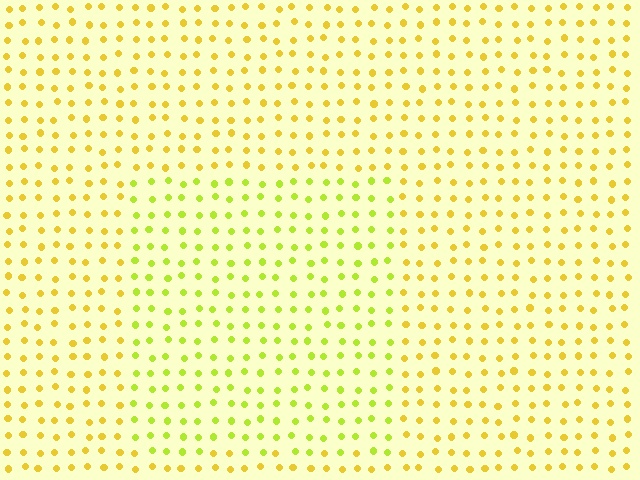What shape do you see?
I see a rectangle.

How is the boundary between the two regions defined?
The boundary is defined purely by a slight shift in hue (about 29 degrees). Spacing, size, and orientation are identical on both sides.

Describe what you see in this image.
The image is filled with small yellow elements in a uniform arrangement. A rectangle-shaped region is visible where the elements are tinted to a slightly different hue, forming a subtle color boundary.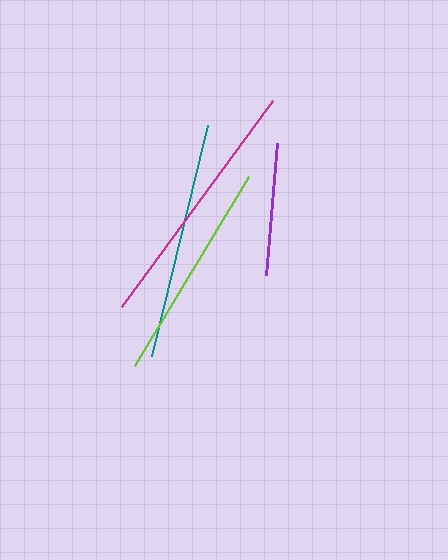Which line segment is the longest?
The magenta line is the longest at approximately 255 pixels.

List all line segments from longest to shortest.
From longest to shortest: magenta, teal, lime, purple.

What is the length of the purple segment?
The purple segment is approximately 132 pixels long.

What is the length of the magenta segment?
The magenta segment is approximately 255 pixels long.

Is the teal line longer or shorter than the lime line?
The teal line is longer than the lime line.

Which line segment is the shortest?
The purple line is the shortest at approximately 132 pixels.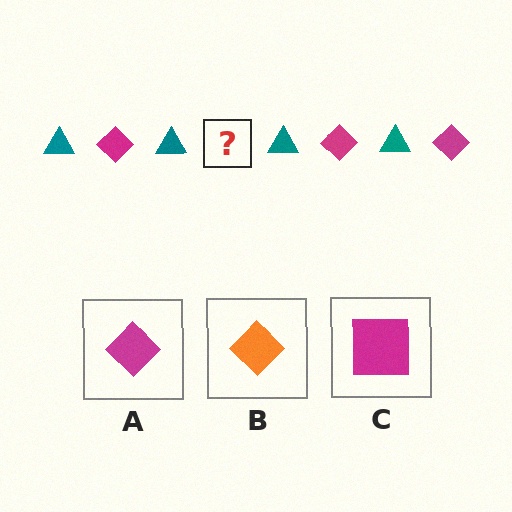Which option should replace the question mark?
Option A.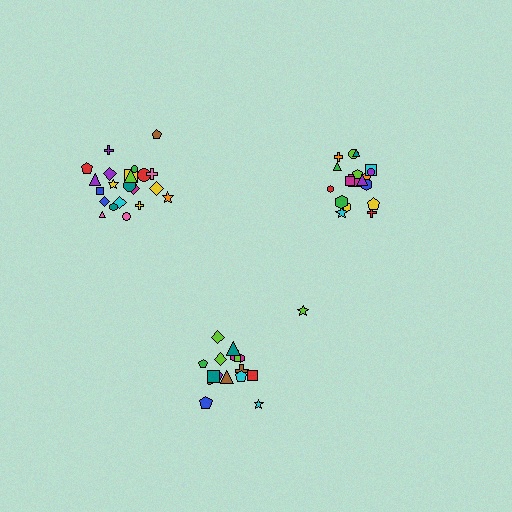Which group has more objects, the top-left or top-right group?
The top-left group.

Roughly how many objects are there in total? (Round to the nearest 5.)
Roughly 60 objects in total.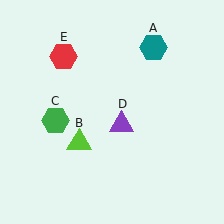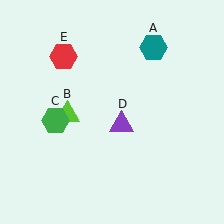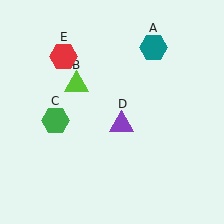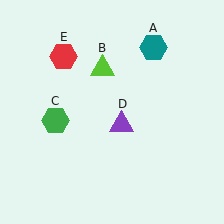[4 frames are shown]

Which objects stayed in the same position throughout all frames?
Teal hexagon (object A) and green hexagon (object C) and purple triangle (object D) and red hexagon (object E) remained stationary.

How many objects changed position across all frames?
1 object changed position: lime triangle (object B).